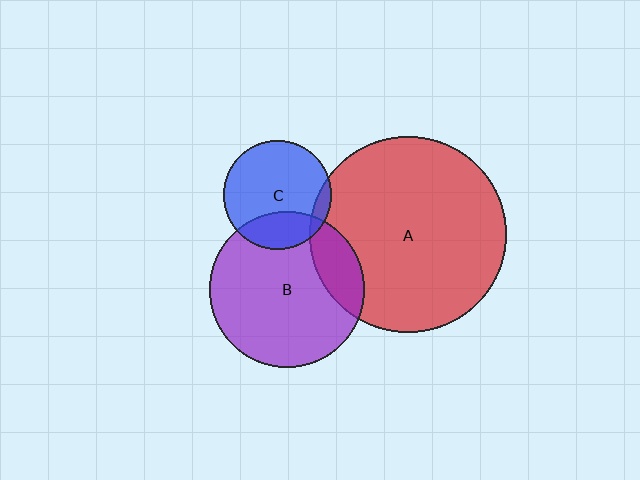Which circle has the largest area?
Circle A (red).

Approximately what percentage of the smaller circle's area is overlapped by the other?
Approximately 20%.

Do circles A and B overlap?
Yes.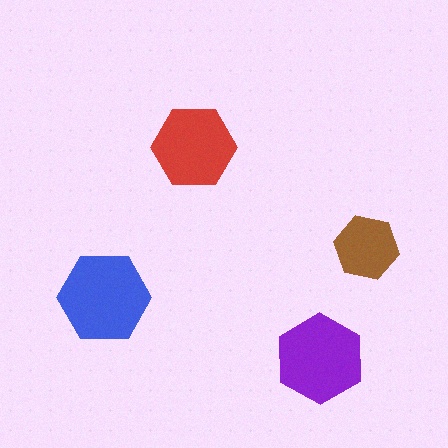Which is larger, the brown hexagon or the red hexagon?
The red one.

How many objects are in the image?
There are 4 objects in the image.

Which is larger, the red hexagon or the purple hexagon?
The purple one.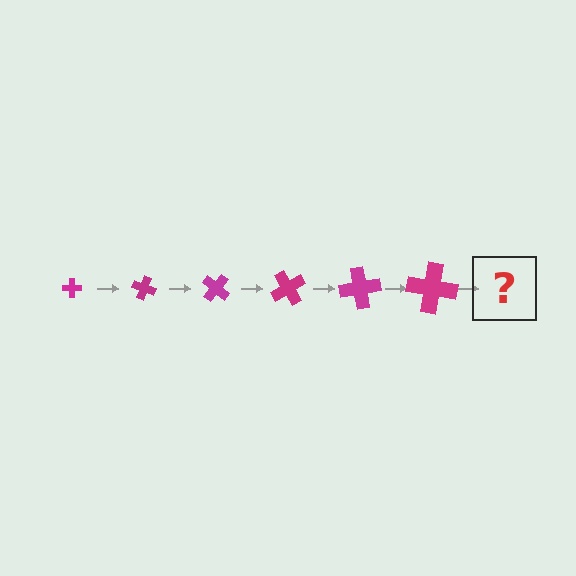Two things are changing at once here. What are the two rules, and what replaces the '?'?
The two rules are that the cross grows larger each step and it rotates 20 degrees each step. The '?' should be a cross, larger than the previous one and rotated 120 degrees from the start.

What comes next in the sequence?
The next element should be a cross, larger than the previous one and rotated 120 degrees from the start.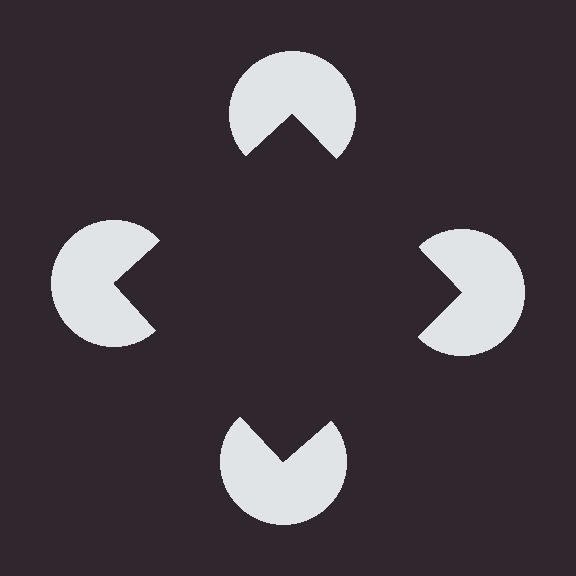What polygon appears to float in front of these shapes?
An illusory square — its edges are inferred from the aligned wedge cuts in the pac-man discs, not physically drawn.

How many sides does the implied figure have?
4 sides.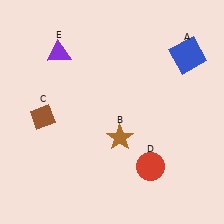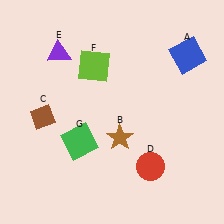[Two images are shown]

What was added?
A lime square (F), a green square (G) were added in Image 2.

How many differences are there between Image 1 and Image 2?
There are 2 differences between the two images.